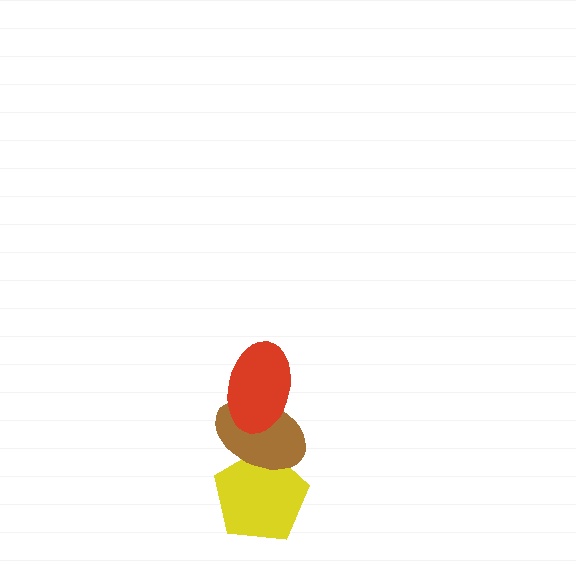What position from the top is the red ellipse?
The red ellipse is 1st from the top.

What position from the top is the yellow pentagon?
The yellow pentagon is 3rd from the top.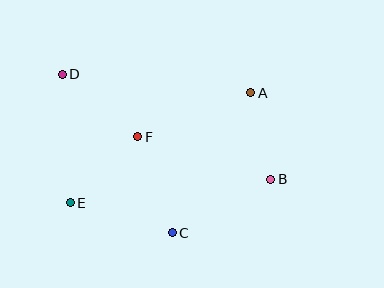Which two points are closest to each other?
Points A and B are closest to each other.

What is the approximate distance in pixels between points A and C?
The distance between A and C is approximately 161 pixels.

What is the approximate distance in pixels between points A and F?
The distance between A and F is approximately 121 pixels.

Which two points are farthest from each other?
Points B and D are farthest from each other.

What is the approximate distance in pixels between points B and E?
The distance between B and E is approximately 202 pixels.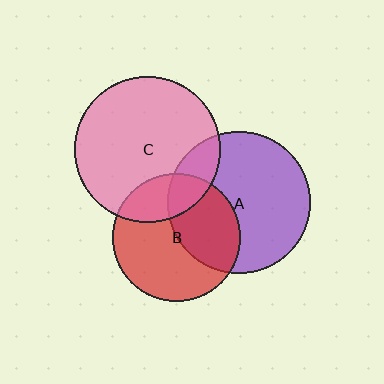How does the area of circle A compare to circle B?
Approximately 1.2 times.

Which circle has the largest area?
Circle C (pink).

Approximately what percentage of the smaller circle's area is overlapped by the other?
Approximately 40%.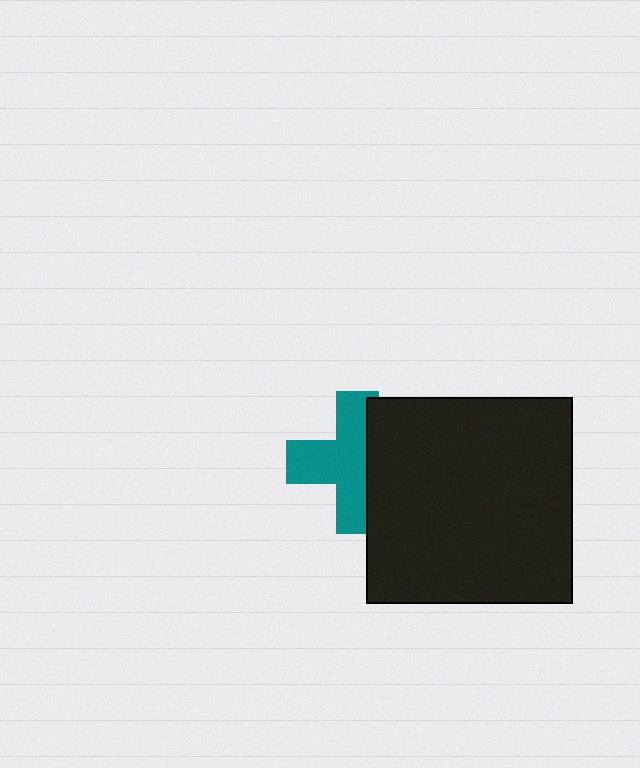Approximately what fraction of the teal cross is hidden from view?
Roughly 39% of the teal cross is hidden behind the black square.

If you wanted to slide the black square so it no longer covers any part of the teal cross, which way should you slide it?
Slide it right — that is the most direct way to separate the two shapes.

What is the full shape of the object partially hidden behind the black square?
The partially hidden object is a teal cross.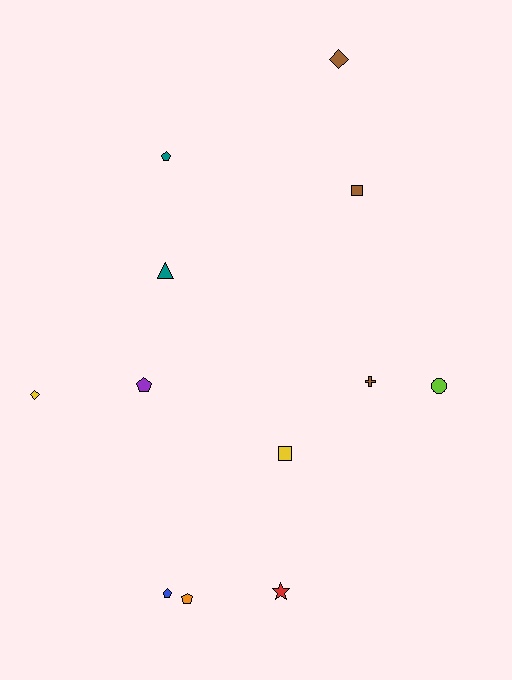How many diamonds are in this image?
There are 2 diamonds.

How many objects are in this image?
There are 12 objects.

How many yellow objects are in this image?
There are 2 yellow objects.